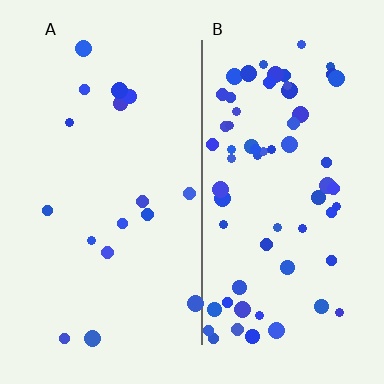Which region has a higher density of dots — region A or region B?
B (the right).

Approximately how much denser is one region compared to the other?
Approximately 3.9× — region B over region A.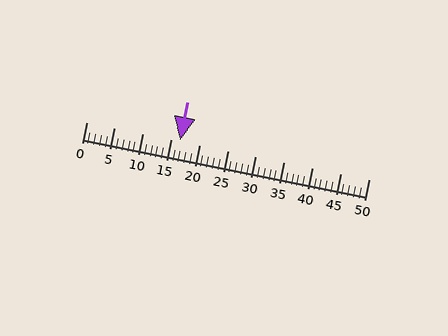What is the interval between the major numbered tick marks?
The major tick marks are spaced 5 units apart.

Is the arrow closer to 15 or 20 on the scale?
The arrow is closer to 15.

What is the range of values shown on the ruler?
The ruler shows values from 0 to 50.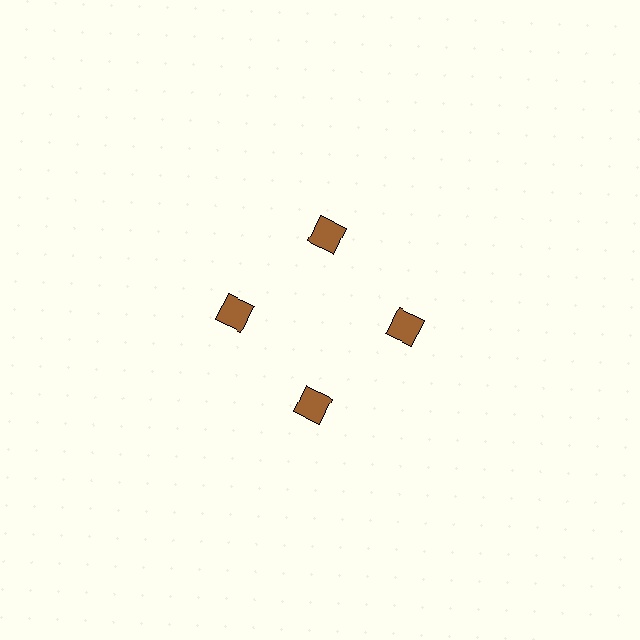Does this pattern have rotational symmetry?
Yes, this pattern has 4-fold rotational symmetry. It looks the same after rotating 90 degrees around the center.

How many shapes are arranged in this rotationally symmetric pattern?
There are 4 shapes, arranged in 4 groups of 1.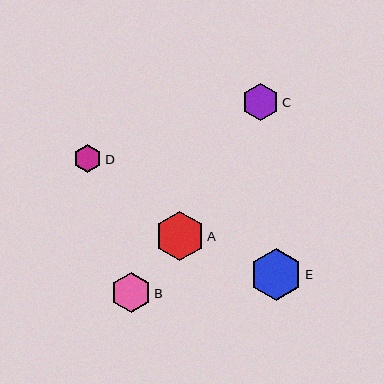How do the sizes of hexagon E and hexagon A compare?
Hexagon E and hexagon A are approximately the same size.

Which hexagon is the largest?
Hexagon E is the largest with a size of approximately 52 pixels.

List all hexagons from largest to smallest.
From largest to smallest: E, A, B, C, D.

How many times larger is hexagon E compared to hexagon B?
Hexagon E is approximately 1.3 times the size of hexagon B.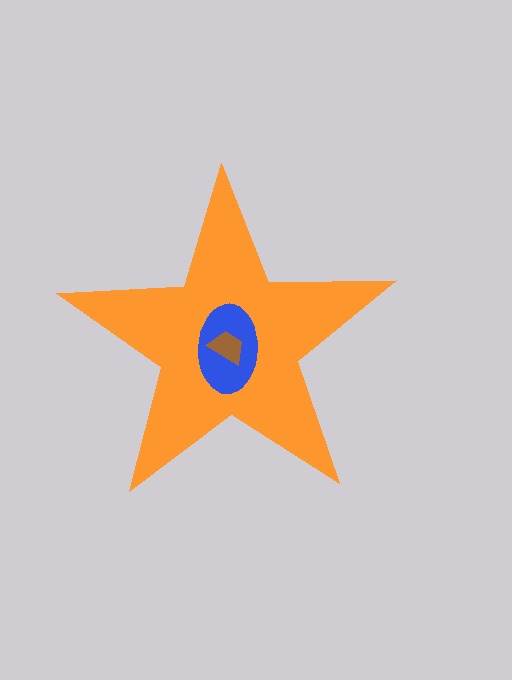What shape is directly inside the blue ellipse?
The brown trapezoid.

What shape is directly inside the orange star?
The blue ellipse.